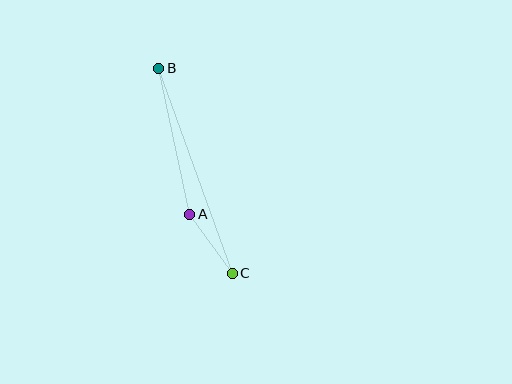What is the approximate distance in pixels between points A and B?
The distance between A and B is approximately 149 pixels.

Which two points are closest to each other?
Points A and C are closest to each other.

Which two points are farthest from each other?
Points B and C are farthest from each other.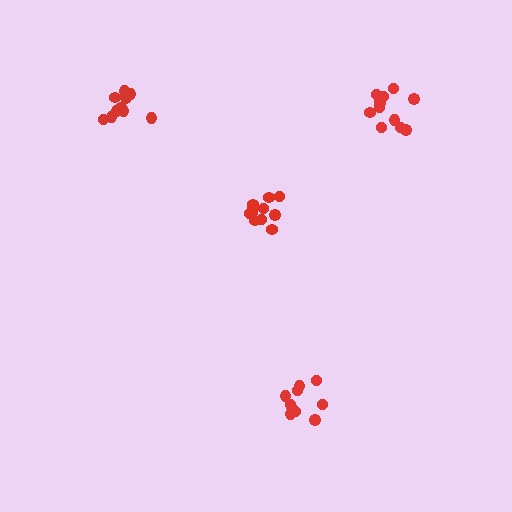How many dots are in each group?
Group 1: 12 dots, Group 2: 11 dots, Group 3: 12 dots, Group 4: 10 dots (45 total).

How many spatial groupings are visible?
There are 4 spatial groupings.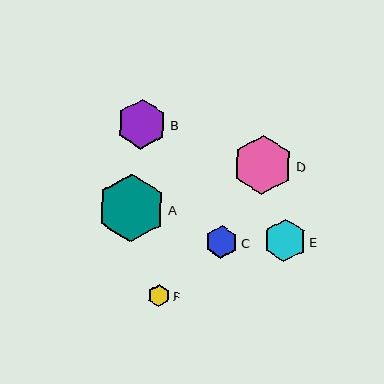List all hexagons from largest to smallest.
From largest to smallest: A, D, B, E, C, F.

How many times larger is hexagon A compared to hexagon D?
Hexagon A is approximately 1.1 times the size of hexagon D.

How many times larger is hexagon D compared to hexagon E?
Hexagon D is approximately 1.4 times the size of hexagon E.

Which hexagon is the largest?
Hexagon A is the largest with a size of approximately 68 pixels.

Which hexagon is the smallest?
Hexagon F is the smallest with a size of approximately 22 pixels.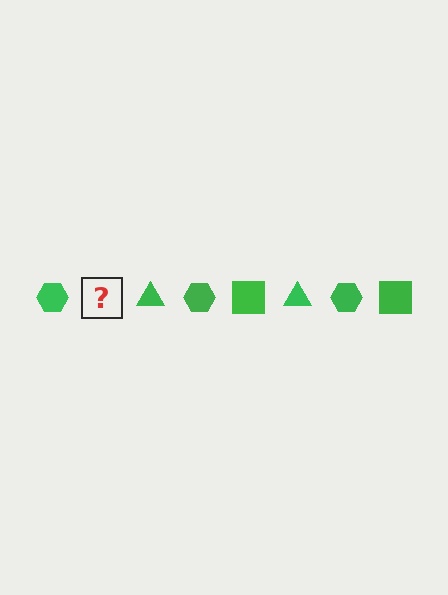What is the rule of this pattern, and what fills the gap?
The rule is that the pattern cycles through hexagon, square, triangle shapes in green. The gap should be filled with a green square.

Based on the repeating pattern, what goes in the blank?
The blank should be a green square.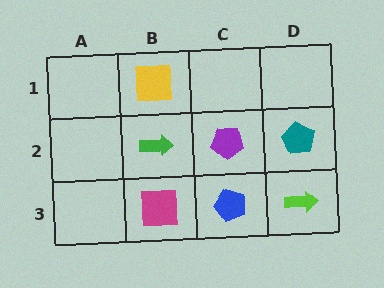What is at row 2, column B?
A green arrow.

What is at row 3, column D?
A lime arrow.